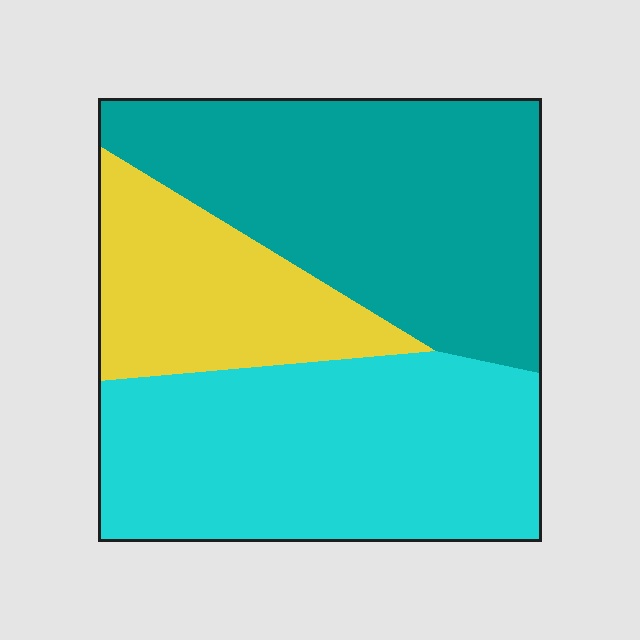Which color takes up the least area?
Yellow, at roughly 20%.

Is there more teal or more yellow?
Teal.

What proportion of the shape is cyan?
Cyan covers about 40% of the shape.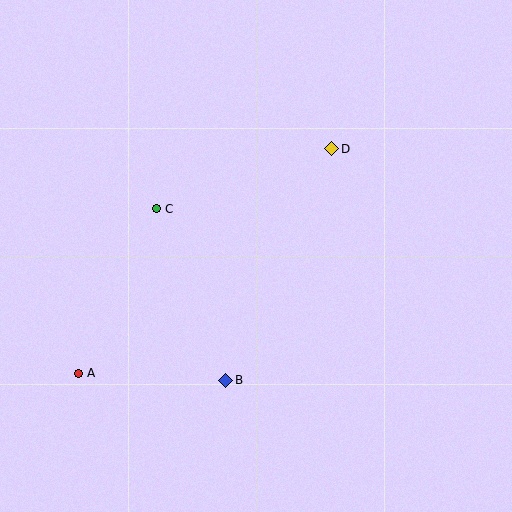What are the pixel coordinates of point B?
Point B is at (226, 380).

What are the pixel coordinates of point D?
Point D is at (332, 149).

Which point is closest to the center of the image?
Point C at (156, 209) is closest to the center.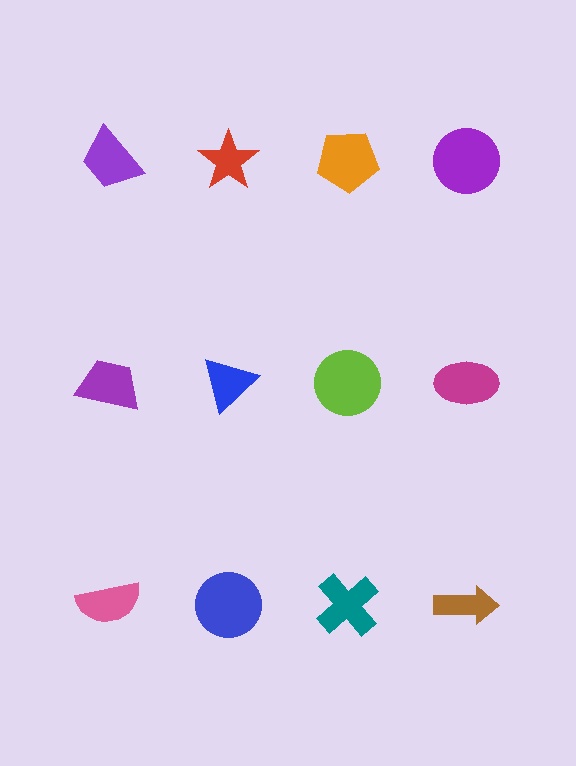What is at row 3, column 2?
A blue circle.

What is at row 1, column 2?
A red star.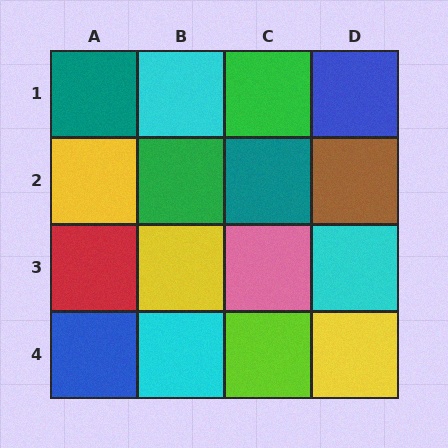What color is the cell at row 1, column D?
Blue.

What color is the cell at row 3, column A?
Red.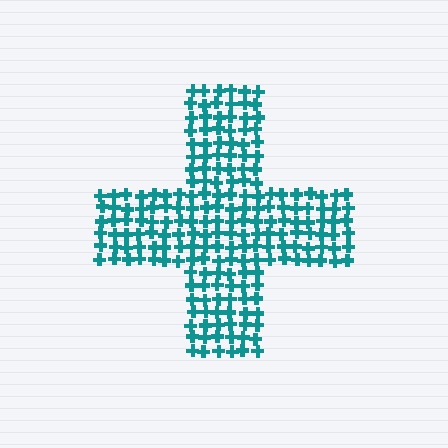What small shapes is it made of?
It is made of small crosses.